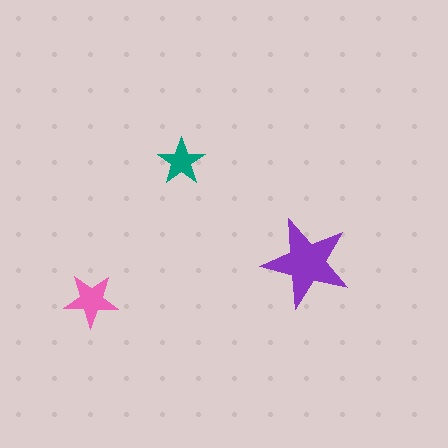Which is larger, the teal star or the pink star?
The pink one.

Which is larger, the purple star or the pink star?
The purple one.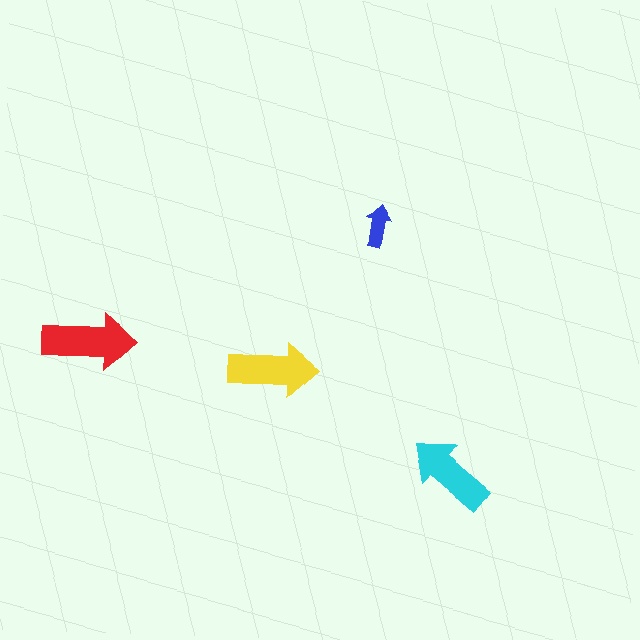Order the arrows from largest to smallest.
the red one, the yellow one, the cyan one, the blue one.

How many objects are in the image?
There are 4 objects in the image.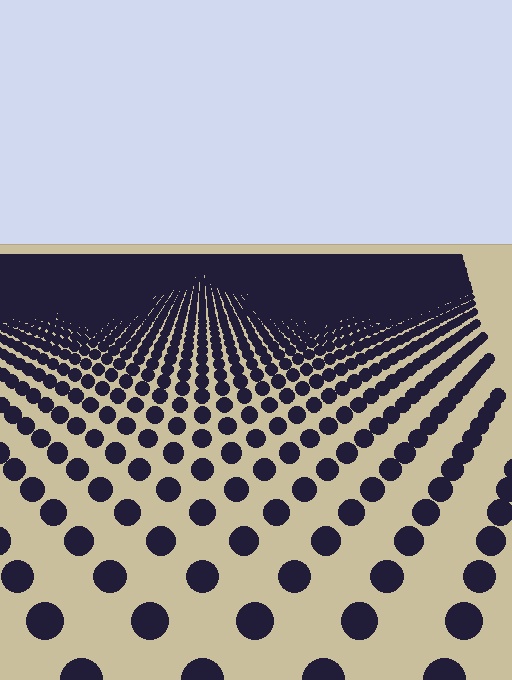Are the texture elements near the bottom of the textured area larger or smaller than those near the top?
Larger. Near the bottom, elements are closer to the viewer and appear at a bigger on-screen size.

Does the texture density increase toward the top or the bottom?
Density increases toward the top.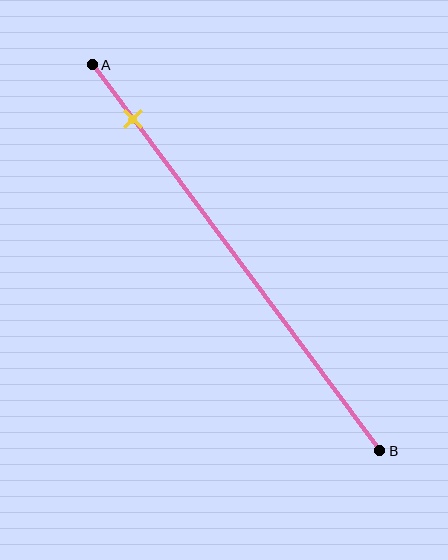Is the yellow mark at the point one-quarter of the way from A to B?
No, the mark is at about 15% from A, not at the 25% one-quarter point.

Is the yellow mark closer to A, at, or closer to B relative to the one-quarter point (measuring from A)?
The yellow mark is closer to point A than the one-quarter point of segment AB.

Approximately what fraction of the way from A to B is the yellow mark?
The yellow mark is approximately 15% of the way from A to B.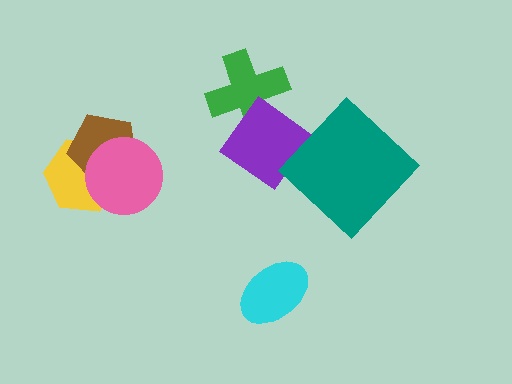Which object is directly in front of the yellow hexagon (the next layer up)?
The brown pentagon is directly in front of the yellow hexagon.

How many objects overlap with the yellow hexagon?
2 objects overlap with the yellow hexagon.